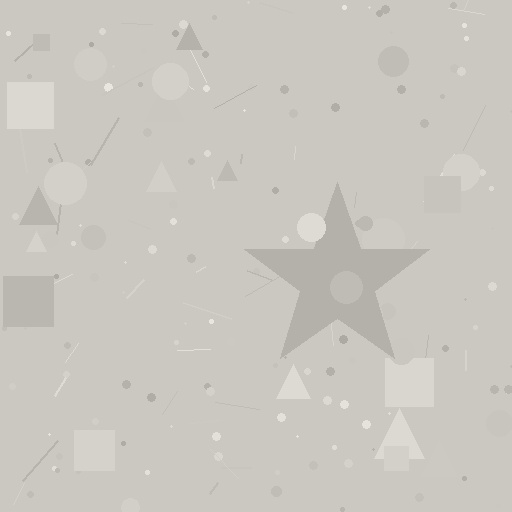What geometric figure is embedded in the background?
A star is embedded in the background.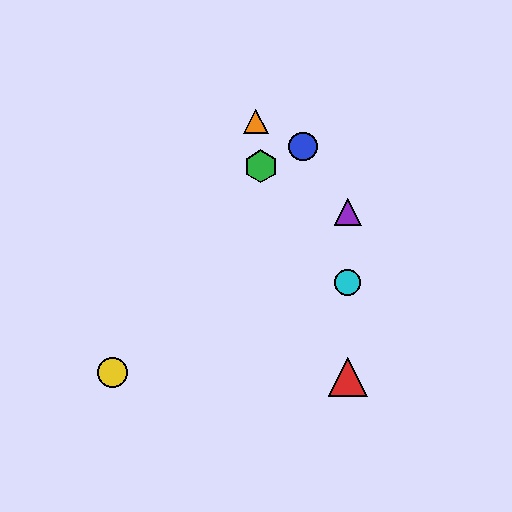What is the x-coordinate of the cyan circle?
The cyan circle is at x≈348.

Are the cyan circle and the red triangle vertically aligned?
Yes, both are at x≈348.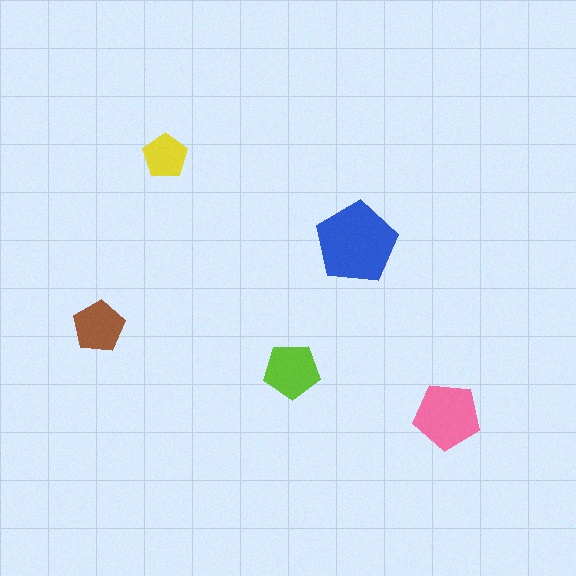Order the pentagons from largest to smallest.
the blue one, the pink one, the lime one, the brown one, the yellow one.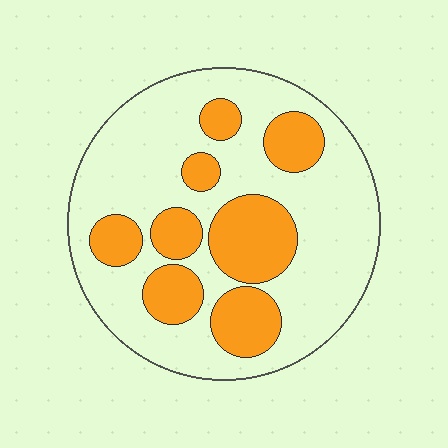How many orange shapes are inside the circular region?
8.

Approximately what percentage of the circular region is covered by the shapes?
Approximately 30%.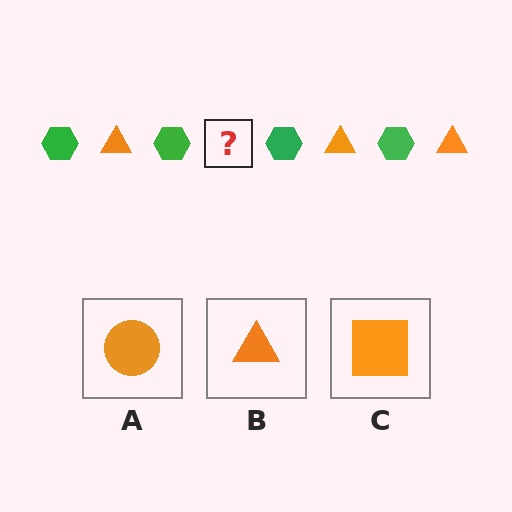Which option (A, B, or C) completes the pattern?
B.